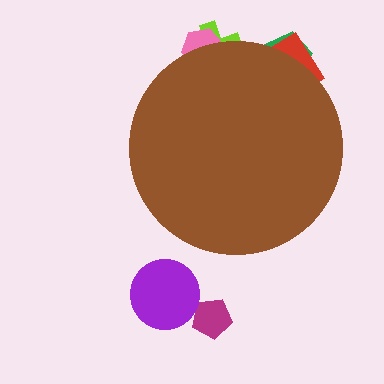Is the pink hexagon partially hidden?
Yes, the pink hexagon is partially hidden behind the brown circle.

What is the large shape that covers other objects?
A brown circle.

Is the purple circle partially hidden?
No, the purple circle is fully visible.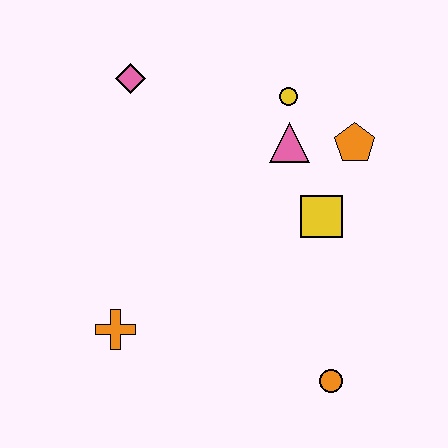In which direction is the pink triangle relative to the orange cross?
The pink triangle is above the orange cross.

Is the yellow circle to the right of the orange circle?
No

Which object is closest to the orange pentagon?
The pink triangle is closest to the orange pentagon.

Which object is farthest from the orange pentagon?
The orange cross is farthest from the orange pentagon.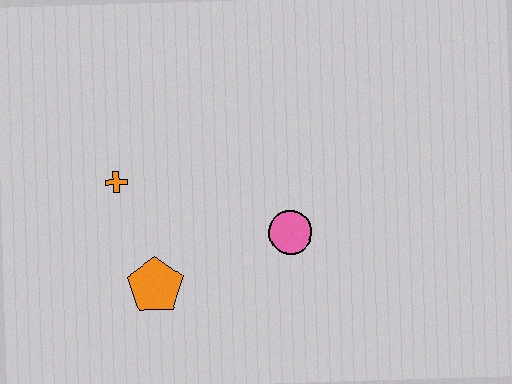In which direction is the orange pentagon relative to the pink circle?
The orange pentagon is to the left of the pink circle.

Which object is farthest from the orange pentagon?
The pink circle is farthest from the orange pentagon.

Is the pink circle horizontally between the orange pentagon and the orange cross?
No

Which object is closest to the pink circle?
The orange pentagon is closest to the pink circle.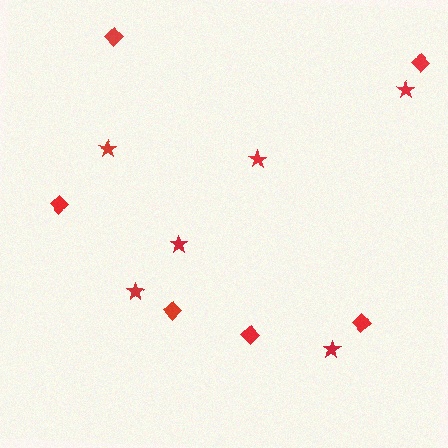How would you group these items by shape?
There are 2 groups: one group of stars (6) and one group of diamonds (6).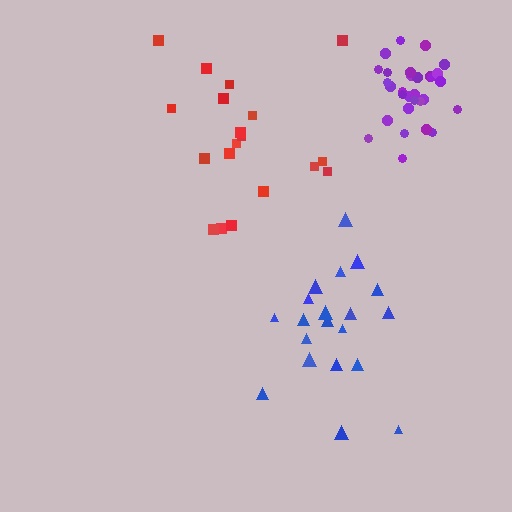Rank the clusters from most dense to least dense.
purple, blue, red.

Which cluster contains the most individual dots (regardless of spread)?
Purple (30).